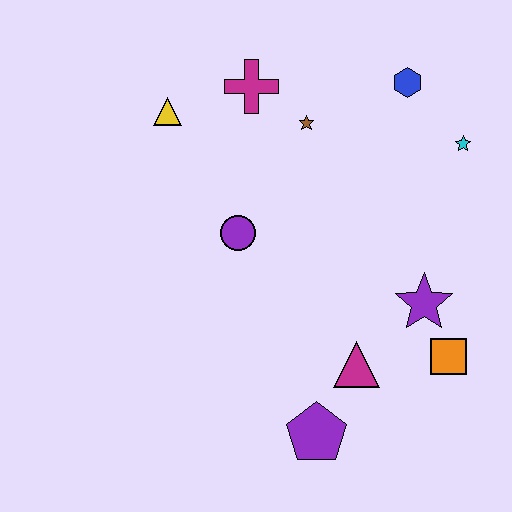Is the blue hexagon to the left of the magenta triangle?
No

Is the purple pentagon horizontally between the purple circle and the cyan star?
Yes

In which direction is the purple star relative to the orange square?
The purple star is above the orange square.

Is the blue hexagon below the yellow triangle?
No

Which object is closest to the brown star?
The magenta cross is closest to the brown star.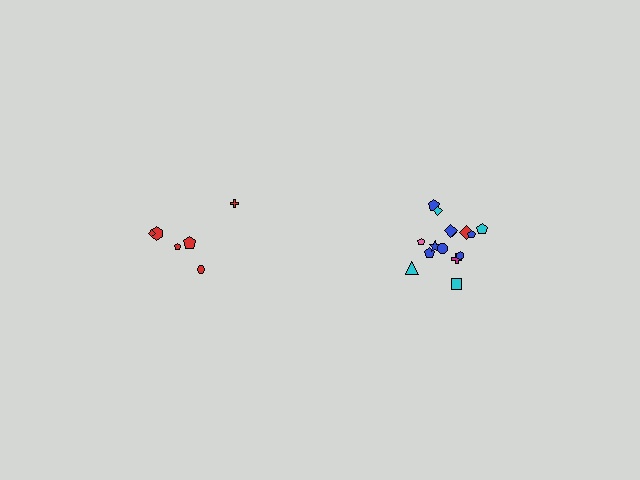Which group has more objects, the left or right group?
The right group.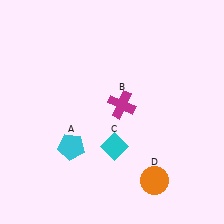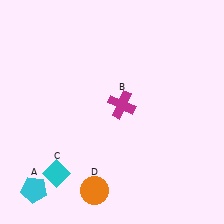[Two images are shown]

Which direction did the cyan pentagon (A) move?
The cyan pentagon (A) moved down.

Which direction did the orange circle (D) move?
The orange circle (D) moved left.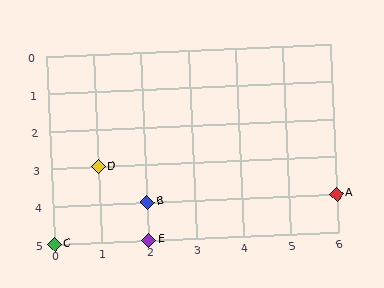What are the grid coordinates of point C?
Point C is at grid coordinates (0, 5).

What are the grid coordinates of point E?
Point E is at grid coordinates (2, 5).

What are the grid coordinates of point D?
Point D is at grid coordinates (1, 3).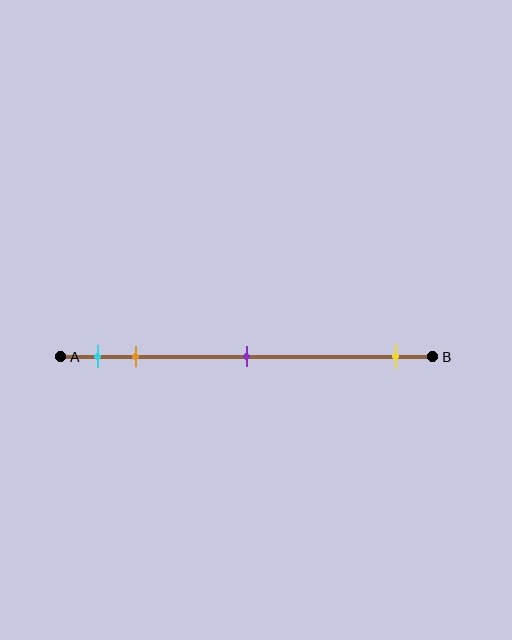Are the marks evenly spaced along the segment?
No, the marks are not evenly spaced.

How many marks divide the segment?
There are 4 marks dividing the segment.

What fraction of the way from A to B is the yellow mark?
The yellow mark is approximately 90% (0.9) of the way from A to B.